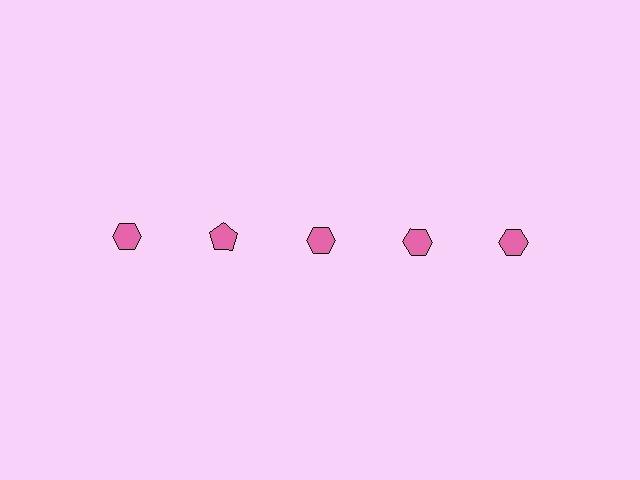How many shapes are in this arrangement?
There are 5 shapes arranged in a grid pattern.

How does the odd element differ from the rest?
It has a different shape: pentagon instead of hexagon.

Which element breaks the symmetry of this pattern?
The pink pentagon in the top row, second from left column breaks the symmetry. All other shapes are pink hexagons.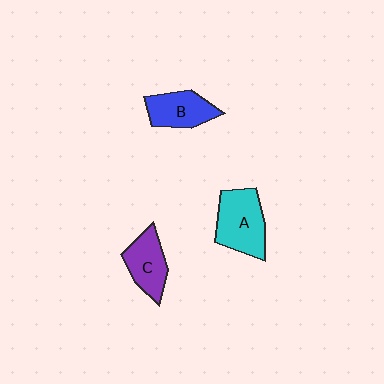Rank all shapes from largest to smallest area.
From largest to smallest: A (cyan), C (purple), B (blue).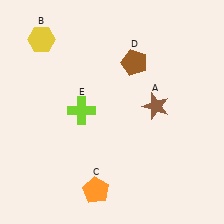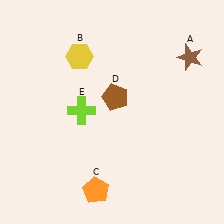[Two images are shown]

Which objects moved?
The objects that moved are: the brown star (A), the yellow hexagon (B), the brown pentagon (D).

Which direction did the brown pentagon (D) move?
The brown pentagon (D) moved down.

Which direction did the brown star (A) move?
The brown star (A) moved up.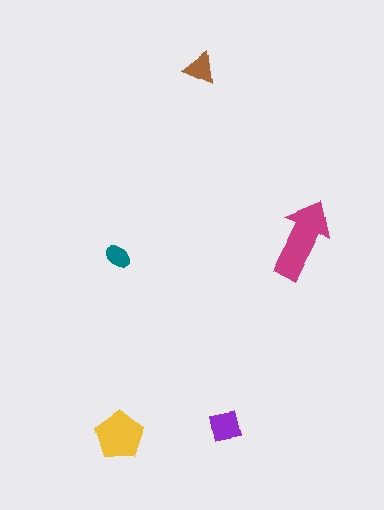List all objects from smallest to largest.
The teal ellipse, the brown triangle, the purple square, the yellow pentagon, the magenta arrow.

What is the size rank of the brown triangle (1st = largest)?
4th.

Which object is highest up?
The brown triangle is topmost.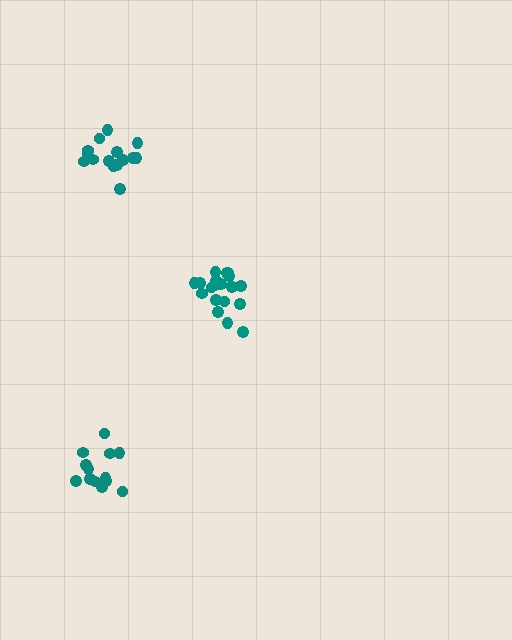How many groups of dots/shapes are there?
There are 3 groups.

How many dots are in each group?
Group 1: 15 dots, Group 2: 19 dots, Group 3: 15 dots (49 total).